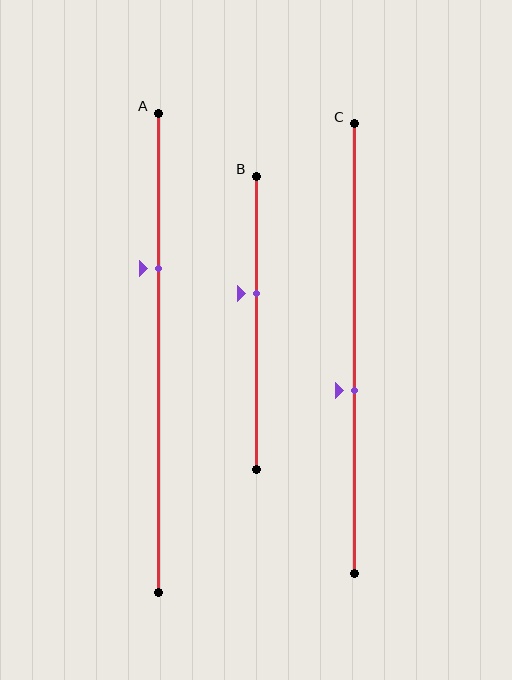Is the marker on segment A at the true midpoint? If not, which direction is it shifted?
No, the marker on segment A is shifted upward by about 18% of the segment length.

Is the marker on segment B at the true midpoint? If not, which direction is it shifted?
No, the marker on segment B is shifted upward by about 10% of the segment length.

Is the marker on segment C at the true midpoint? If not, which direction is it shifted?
No, the marker on segment C is shifted downward by about 9% of the segment length.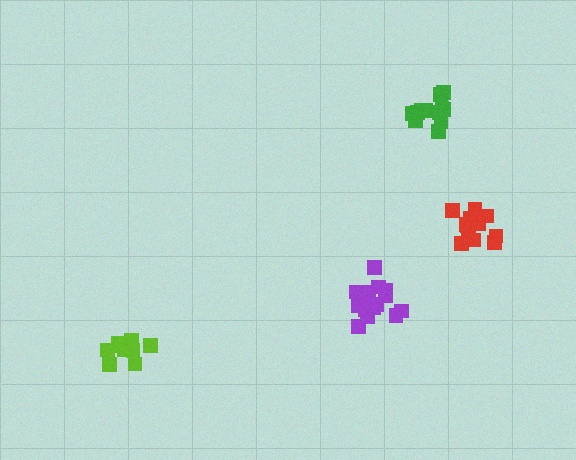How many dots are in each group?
Group 1: 11 dots, Group 2: 12 dots, Group 3: 16 dots, Group 4: 15 dots (54 total).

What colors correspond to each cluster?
The clusters are colored: lime, green, purple, red.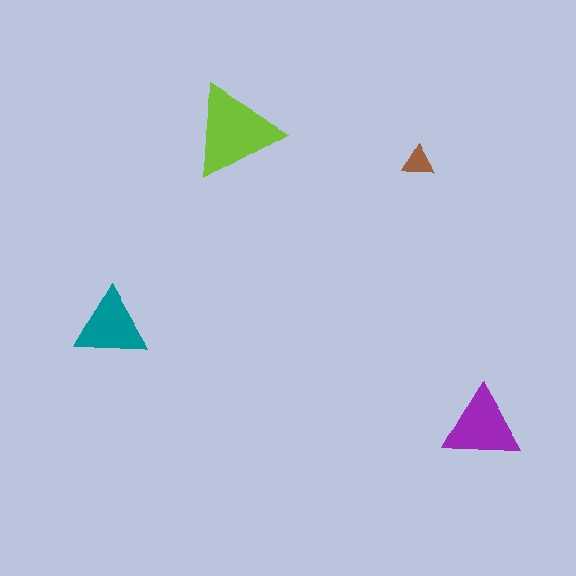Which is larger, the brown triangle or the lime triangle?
The lime one.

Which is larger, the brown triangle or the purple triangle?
The purple one.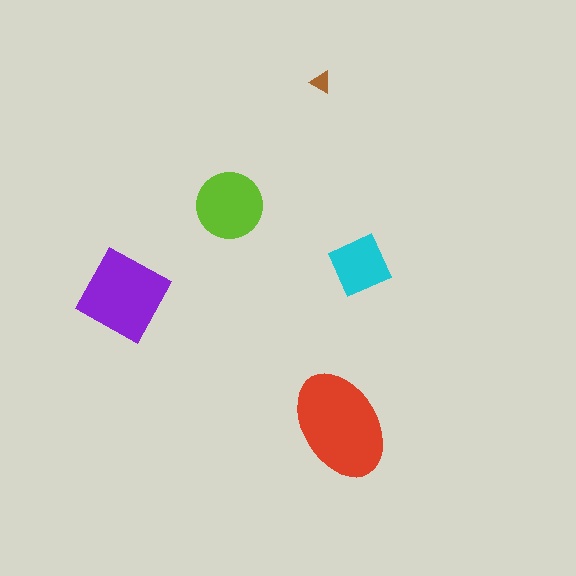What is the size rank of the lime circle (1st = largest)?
3rd.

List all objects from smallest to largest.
The brown triangle, the cyan square, the lime circle, the purple diamond, the red ellipse.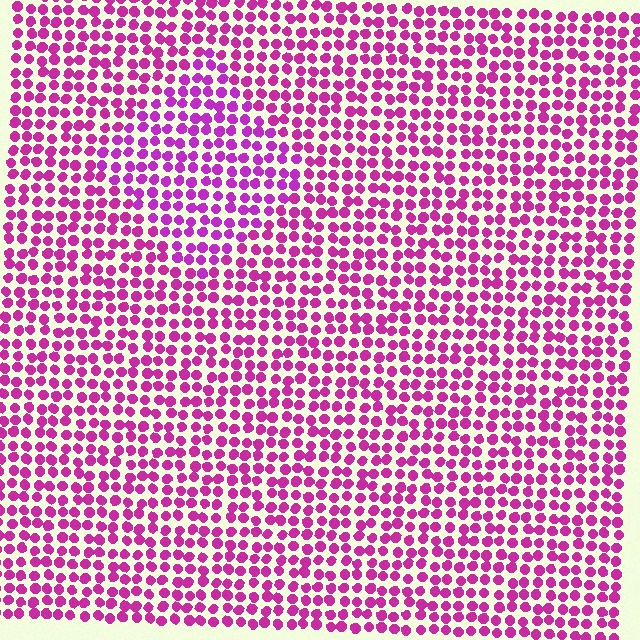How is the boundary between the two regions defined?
The boundary is defined purely by a slight shift in hue (about 18 degrees). Spacing, size, and orientation are identical on both sides.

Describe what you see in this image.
The image is filled with small magenta elements in a uniform arrangement. A diamond-shaped region is visible where the elements are tinted to a slightly different hue, forming a subtle color boundary.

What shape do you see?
I see a diamond.